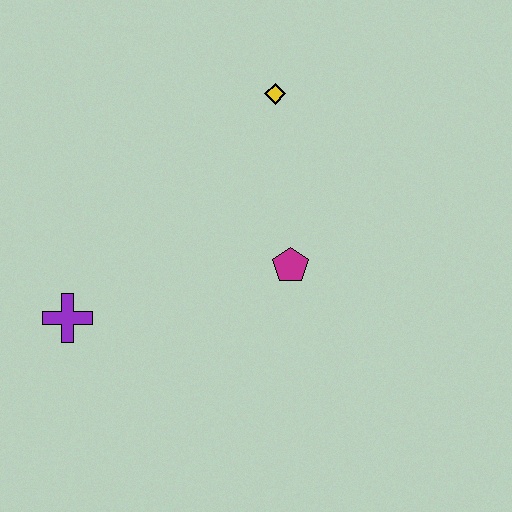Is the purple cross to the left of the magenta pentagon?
Yes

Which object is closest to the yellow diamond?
The magenta pentagon is closest to the yellow diamond.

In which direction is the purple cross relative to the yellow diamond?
The purple cross is below the yellow diamond.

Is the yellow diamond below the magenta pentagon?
No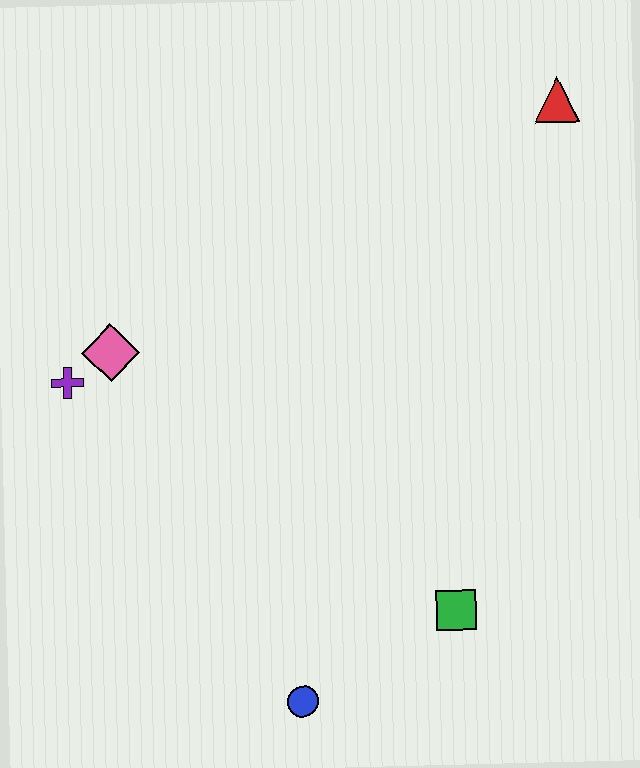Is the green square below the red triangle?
Yes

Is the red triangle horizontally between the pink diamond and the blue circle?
No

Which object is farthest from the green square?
The red triangle is farthest from the green square.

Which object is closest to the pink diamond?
The purple cross is closest to the pink diamond.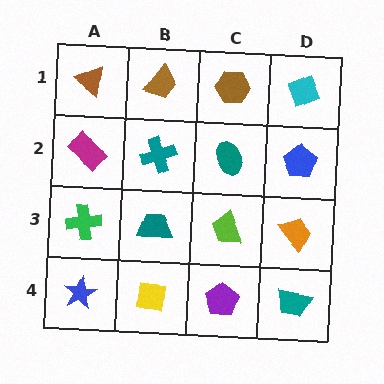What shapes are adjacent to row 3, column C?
A teal ellipse (row 2, column C), a purple pentagon (row 4, column C), a teal trapezoid (row 3, column B), an orange trapezoid (row 3, column D).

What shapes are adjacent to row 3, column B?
A teal cross (row 2, column B), a yellow square (row 4, column B), a green cross (row 3, column A), a lime trapezoid (row 3, column C).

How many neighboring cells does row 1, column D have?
2.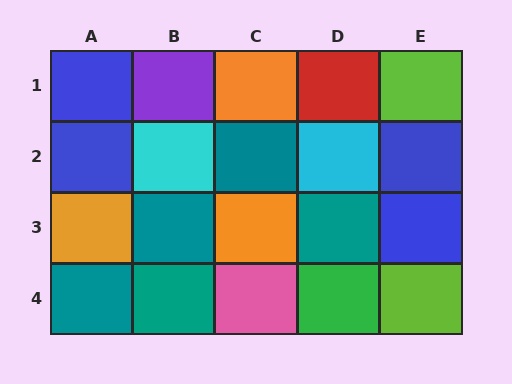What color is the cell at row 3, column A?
Orange.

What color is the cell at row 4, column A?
Teal.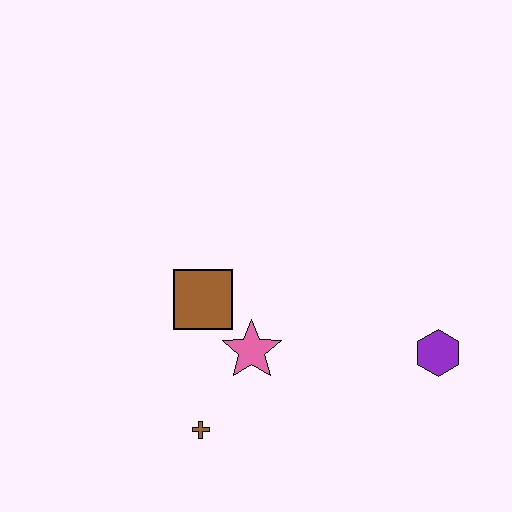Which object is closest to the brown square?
The pink star is closest to the brown square.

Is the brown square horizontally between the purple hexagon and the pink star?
No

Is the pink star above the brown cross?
Yes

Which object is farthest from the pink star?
The purple hexagon is farthest from the pink star.